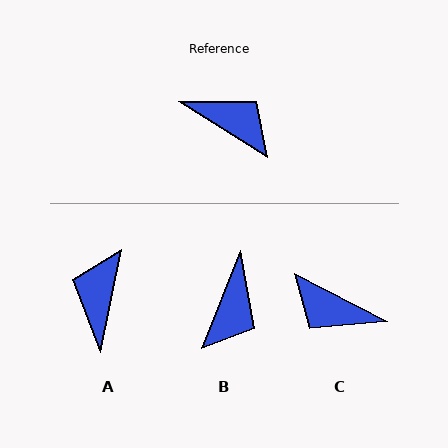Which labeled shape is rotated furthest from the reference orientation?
C, about 175 degrees away.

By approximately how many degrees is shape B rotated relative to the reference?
Approximately 80 degrees clockwise.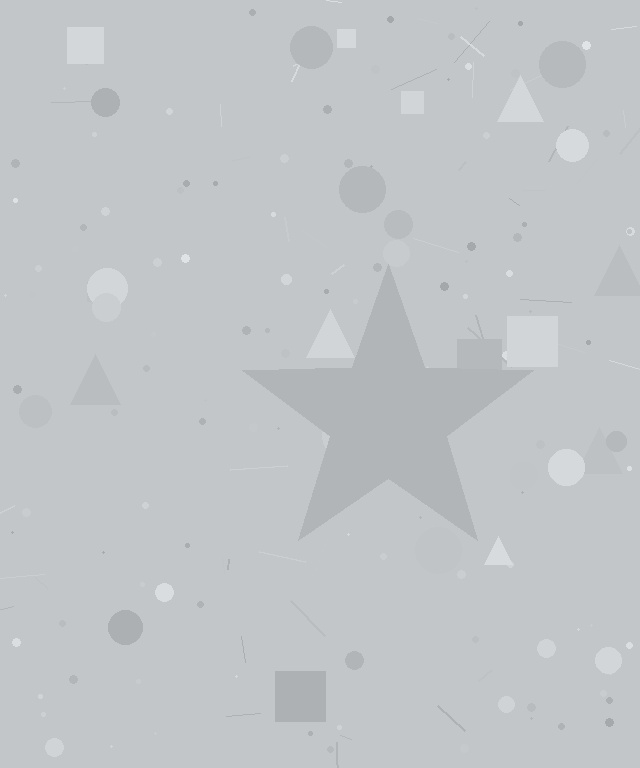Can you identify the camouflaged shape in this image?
The camouflaged shape is a star.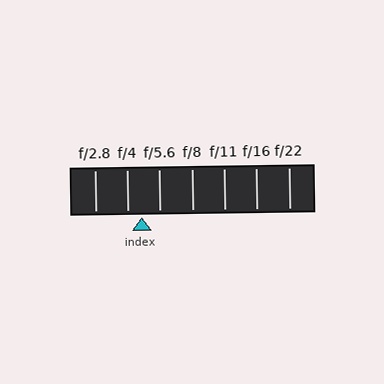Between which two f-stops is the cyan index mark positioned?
The index mark is between f/4 and f/5.6.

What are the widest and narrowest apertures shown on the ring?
The widest aperture shown is f/2.8 and the narrowest is f/22.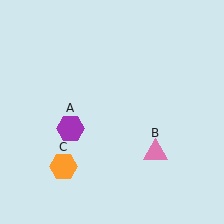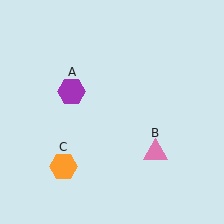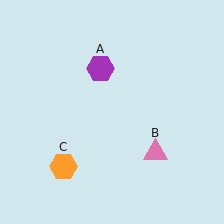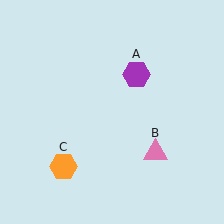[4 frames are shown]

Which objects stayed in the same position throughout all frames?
Pink triangle (object B) and orange hexagon (object C) remained stationary.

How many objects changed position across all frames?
1 object changed position: purple hexagon (object A).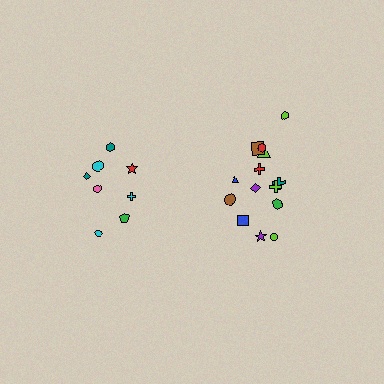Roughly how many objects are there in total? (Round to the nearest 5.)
Roughly 25 objects in total.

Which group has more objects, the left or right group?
The right group.